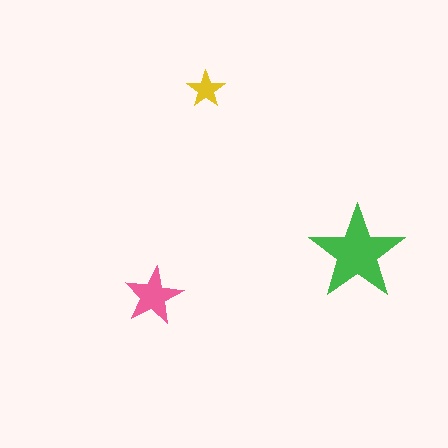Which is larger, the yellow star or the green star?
The green one.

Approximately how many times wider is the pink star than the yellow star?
About 1.5 times wider.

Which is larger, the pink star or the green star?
The green one.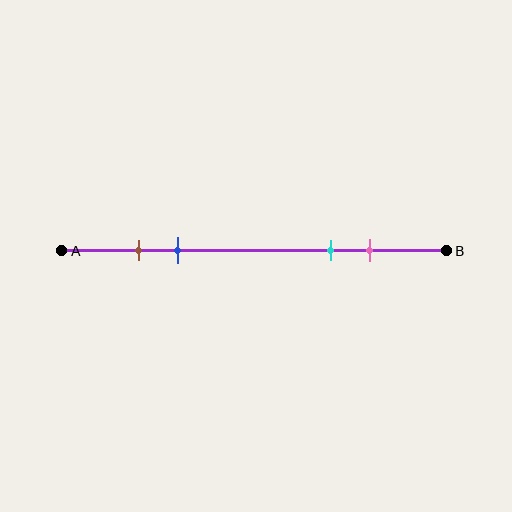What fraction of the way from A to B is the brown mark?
The brown mark is approximately 20% (0.2) of the way from A to B.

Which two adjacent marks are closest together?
The brown and blue marks are the closest adjacent pair.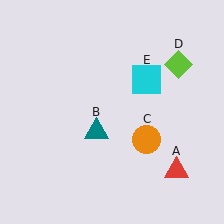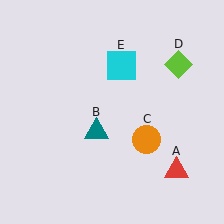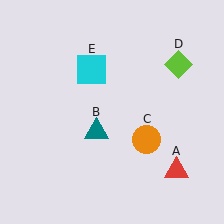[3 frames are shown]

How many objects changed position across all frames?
1 object changed position: cyan square (object E).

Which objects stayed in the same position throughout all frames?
Red triangle (object A) and teal triangle (object B) and orange circle (object C) and lime diamond (object D) remained stationary.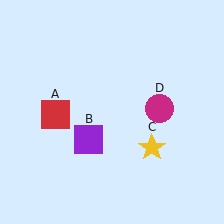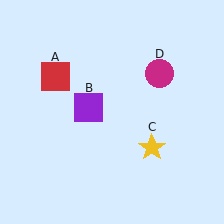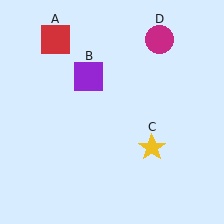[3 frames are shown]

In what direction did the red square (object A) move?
The red square (object A) moved up.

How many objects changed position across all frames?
3 objects changed position: red square (object A), purple square (object B), magenta circle (object D).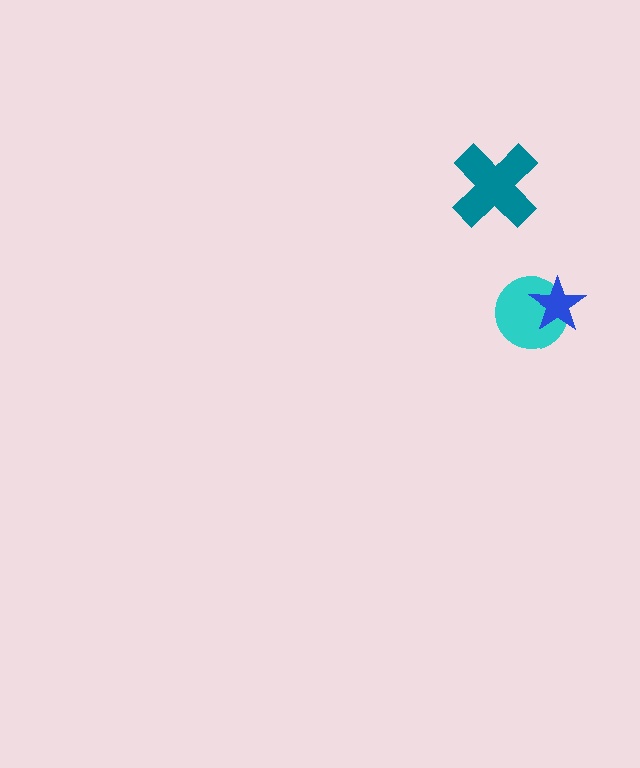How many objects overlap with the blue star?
1 object overlaps with the blue star.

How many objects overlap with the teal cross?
0 objects overlap with the teal cross.